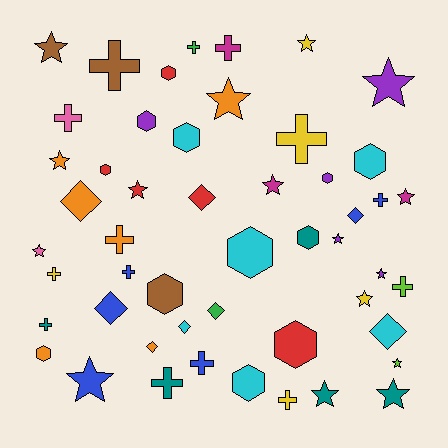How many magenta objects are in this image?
There are 3 magenta objects.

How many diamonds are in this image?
There are 8 diamonds.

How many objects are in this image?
There are 50 objects.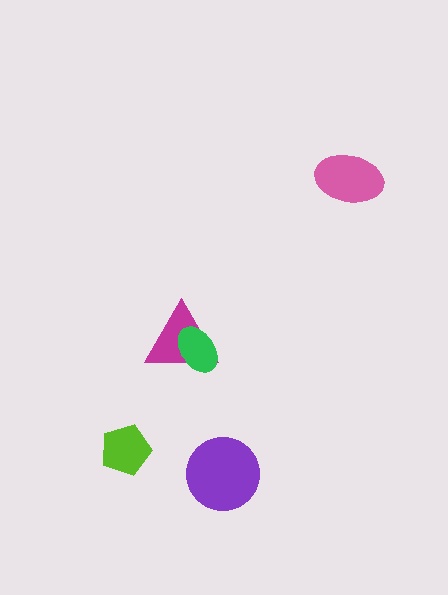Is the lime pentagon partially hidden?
No, no other shape covers it.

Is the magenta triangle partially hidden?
Yes, it is partially covered by another shape.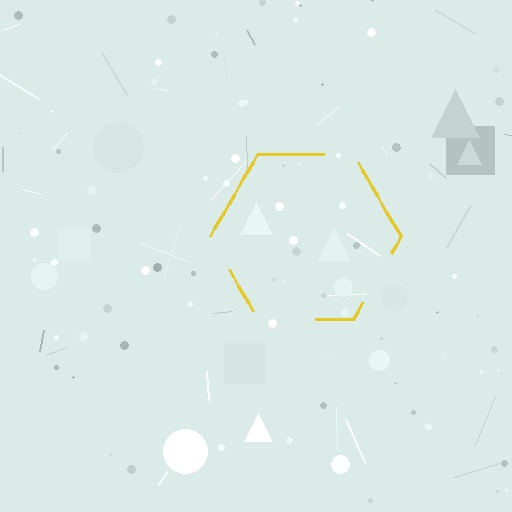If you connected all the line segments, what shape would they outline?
They would outline a hexagon.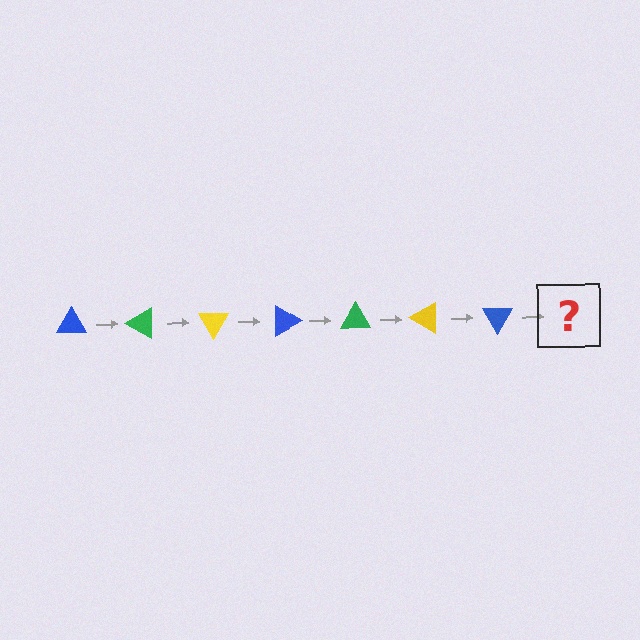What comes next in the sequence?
The next element should be a green triangle, rotated 210 degrees from the start.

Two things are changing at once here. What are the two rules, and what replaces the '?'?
The two rules are that it rotates 30 degrees each step and the color cycles through blue, green, and yellow. The '?' should be a green triangle, rotated 210 degrees from the start.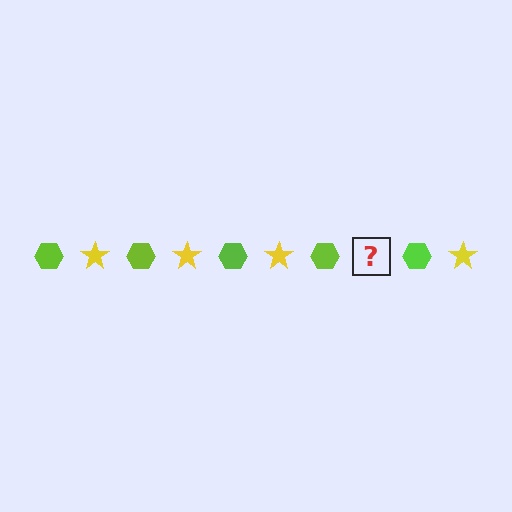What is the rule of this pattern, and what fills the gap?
The rule is that the pattern alternates between lime hexagon and yellow star. The gap should be filled with a yellow star.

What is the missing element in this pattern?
The missing element is a yellow star.